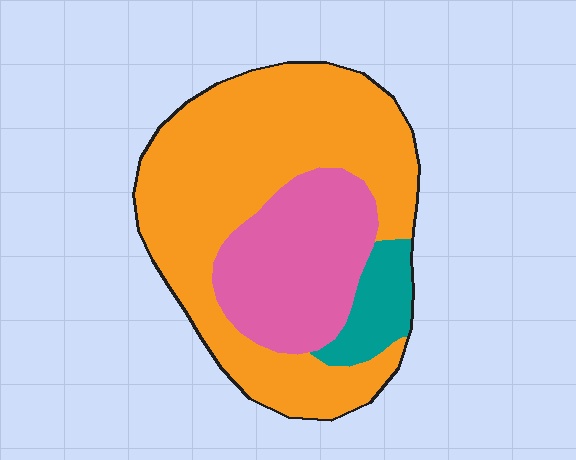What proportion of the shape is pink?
Pink takes up about one quarter (1/4) of the shape.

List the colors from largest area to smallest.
From largest to smallest: orange, pink, teal.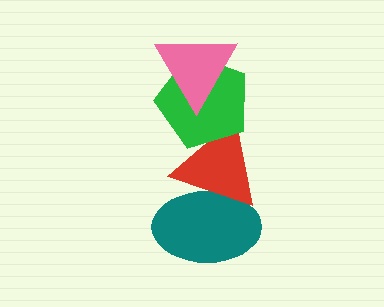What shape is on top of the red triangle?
The green pentagon is on top of the red triangle.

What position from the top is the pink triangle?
The pink triangle is 1st from the top.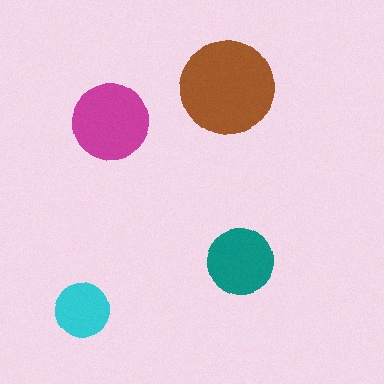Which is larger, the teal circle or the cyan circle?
The teal one.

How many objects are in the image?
There are 4 objects in the image.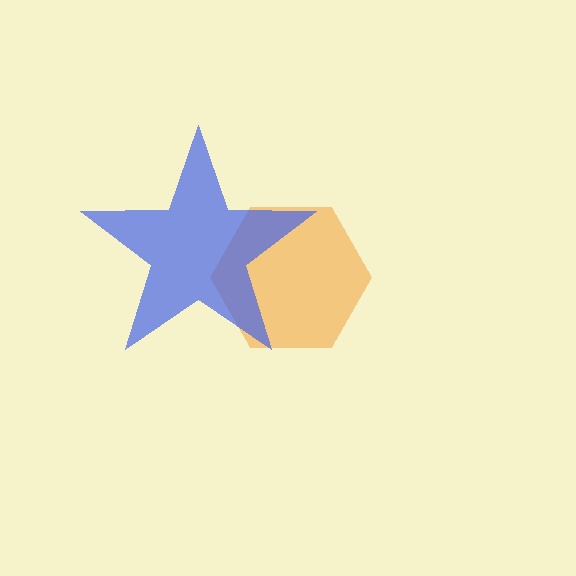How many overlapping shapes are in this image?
There are 2 overlapping shapes in the image.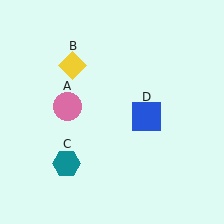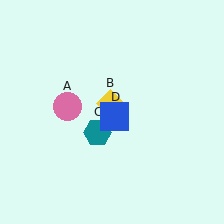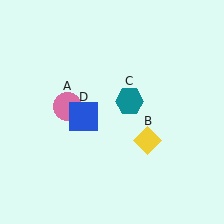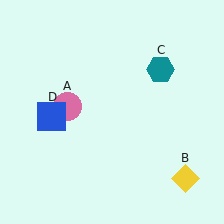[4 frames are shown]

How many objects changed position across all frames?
3 objects changed position: yellow diamond (object B), teal hexagon (object C), blue square (object D).